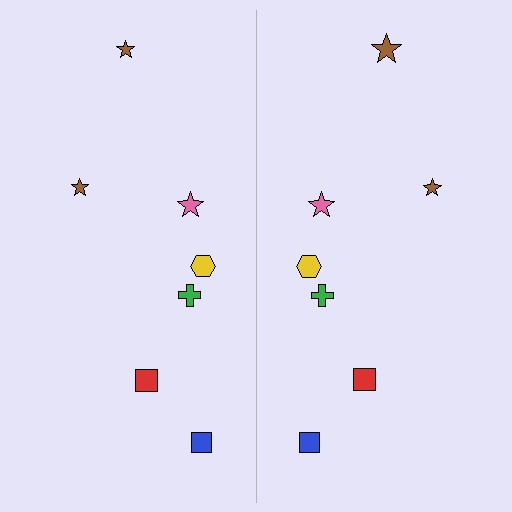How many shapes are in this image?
There are 14 shapes in this image.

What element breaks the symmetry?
The brown star on the right side has a different size than its mirror counterpart.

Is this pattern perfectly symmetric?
No, the pattern is not perfectly symmetric. The brown star on the right side has a different size than its mirror counterpart.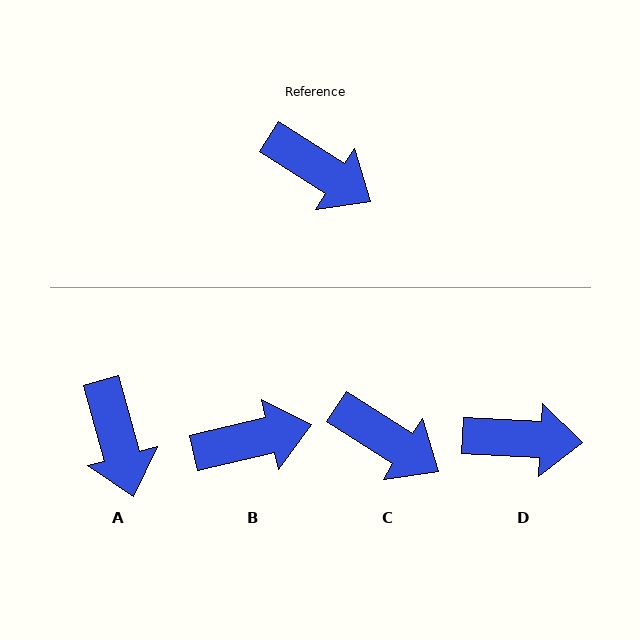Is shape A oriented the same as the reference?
No, it is off by about 42 degrees.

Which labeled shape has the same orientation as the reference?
C.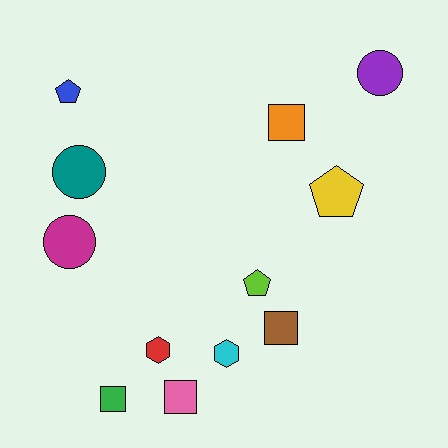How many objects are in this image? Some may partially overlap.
There are 12 objects.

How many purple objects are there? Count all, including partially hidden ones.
There is 1 purple object.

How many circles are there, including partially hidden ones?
There are 3 circles.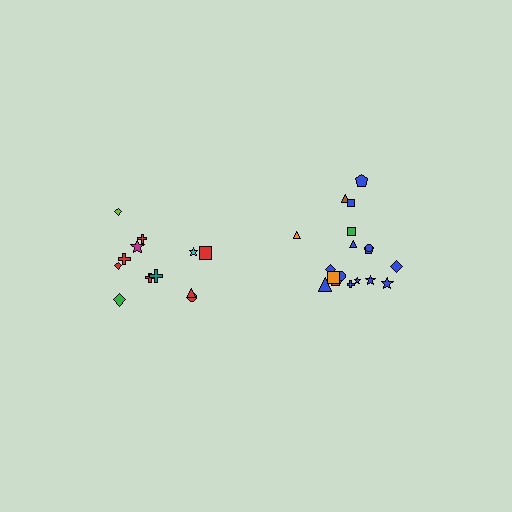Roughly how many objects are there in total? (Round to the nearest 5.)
Roughly 30 objects in total.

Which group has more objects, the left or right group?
The right group.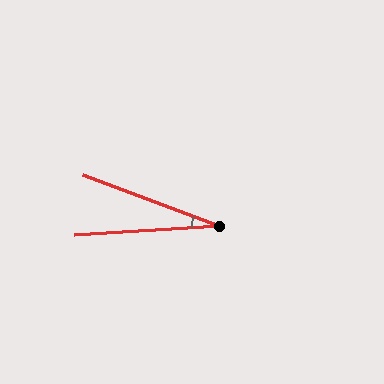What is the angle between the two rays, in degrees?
Approximately 24 degrees.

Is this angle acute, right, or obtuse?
It is acute.